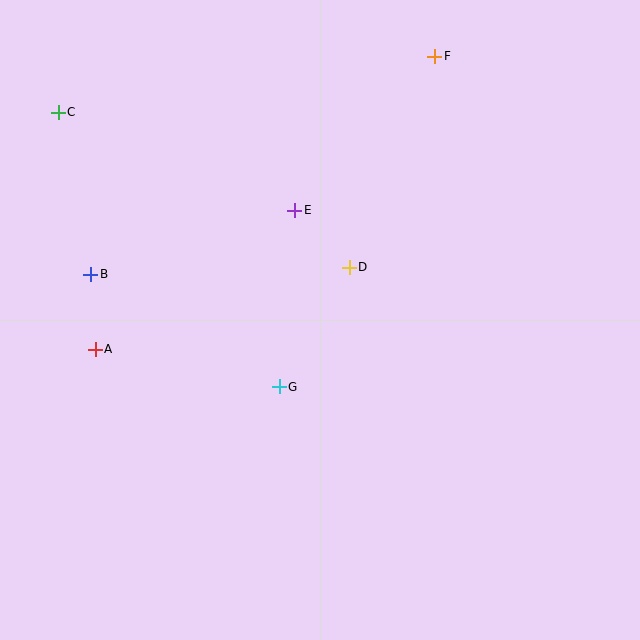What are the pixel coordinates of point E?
Point E is at (295, 210).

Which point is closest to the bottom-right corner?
Point G is closest to the bottom-right corner.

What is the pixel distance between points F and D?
The distance between F and D is 228 pixels.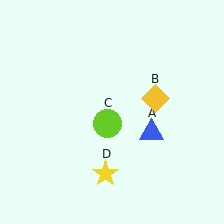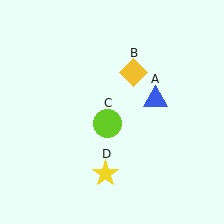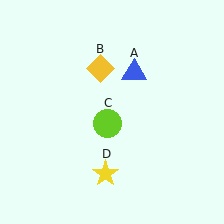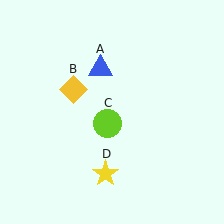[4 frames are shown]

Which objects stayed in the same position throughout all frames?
Lime circle (object C) and yellow star (object D) remained stationary.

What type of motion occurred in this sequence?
The blue triangle (object A), yellow diamond (object B) rotated counterclockwise around the center of the scene.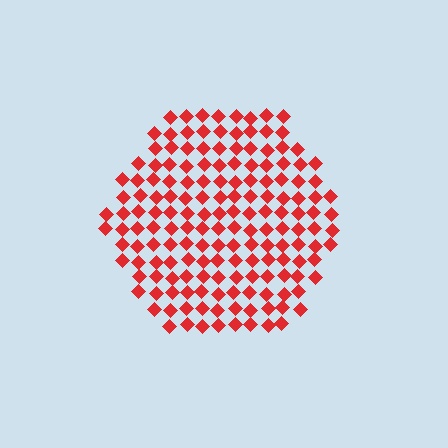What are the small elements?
The small elements are diamonds.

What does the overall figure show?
The overall figure shows a hexagon.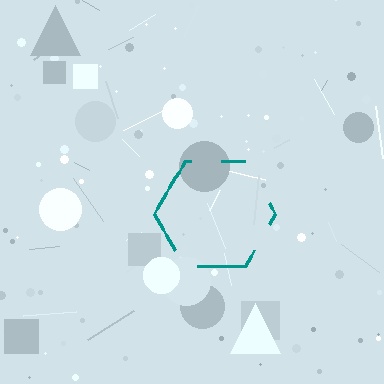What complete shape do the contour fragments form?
The contour fragments form a hexagon.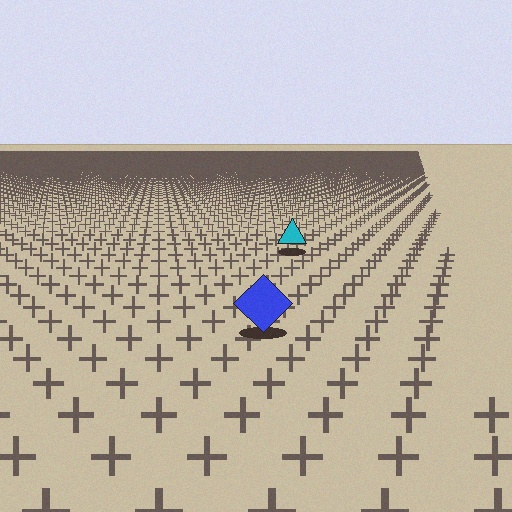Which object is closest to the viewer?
The blue diamond is closest. The texture marks near it are larger and more spread out.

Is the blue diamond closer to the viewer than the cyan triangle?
Yes. The blue diamond is closer — you can tell from the texture gradient: the ground texture is coarser near it.